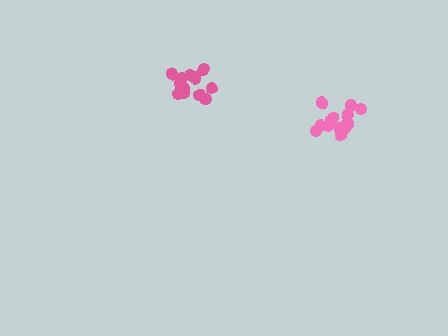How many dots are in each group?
Group 1: 15 dots, Group 2: 14 dots (29 total).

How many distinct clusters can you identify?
There are 2 distinct clusters.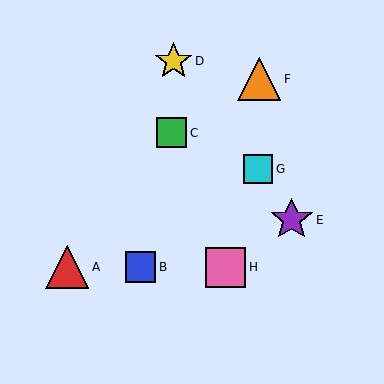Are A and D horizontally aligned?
No, A is at y≈267 and D is at y≈61.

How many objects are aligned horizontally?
3 objects (A, B, H) are aligned horizontally.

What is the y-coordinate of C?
Object C is at y≈133.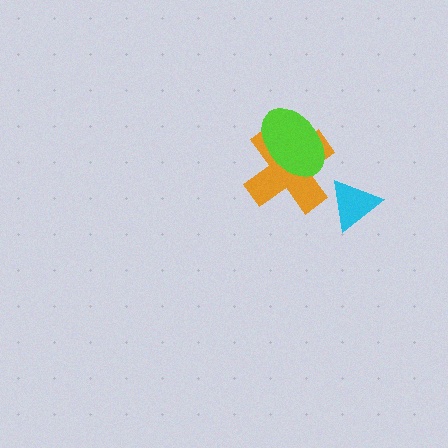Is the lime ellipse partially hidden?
No, no other shape covers it.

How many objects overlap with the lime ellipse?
1 object overlaps with the lime ellipse.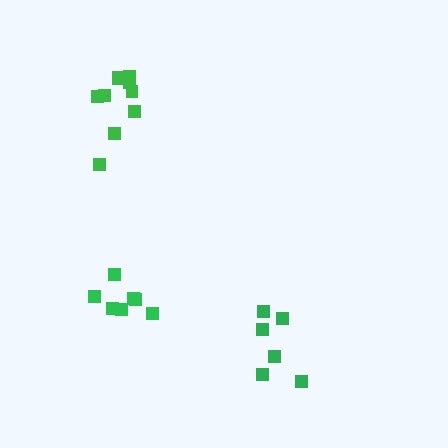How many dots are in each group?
Group 1: 6 dots, Group 2: 10 dots, Group 3: 7 dots (23 total).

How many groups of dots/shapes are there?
There are 3 groups.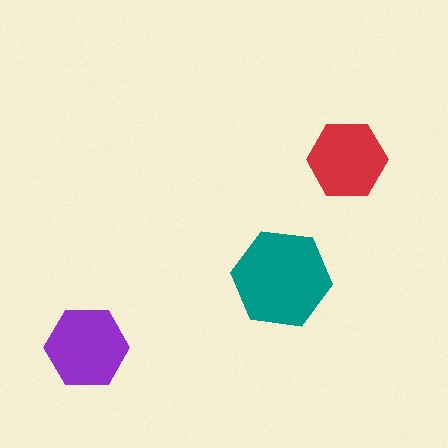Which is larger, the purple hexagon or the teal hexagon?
The teal one.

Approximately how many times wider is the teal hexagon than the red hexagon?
About 1.5 times wider.